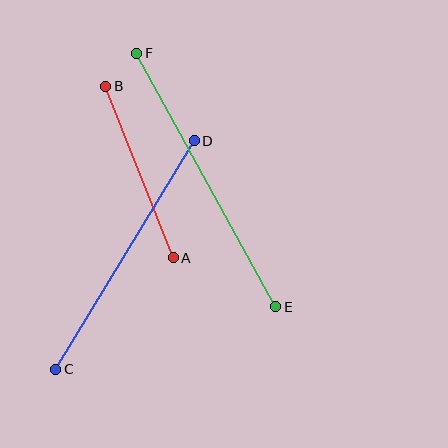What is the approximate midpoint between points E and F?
The midpoint is at approximately (206, 180) pixels.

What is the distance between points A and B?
The distance is approximately 184 pixels.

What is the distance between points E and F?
The distance is approximately 289 pixels.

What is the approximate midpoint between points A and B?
The midpoint is at approximately (139, 172) pixels.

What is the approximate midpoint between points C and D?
The midpoint is at approximately (125, 255) pixels.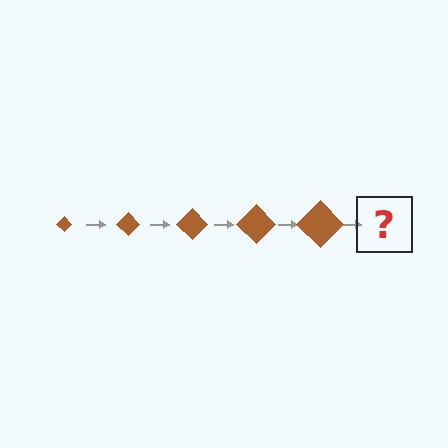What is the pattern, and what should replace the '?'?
The pattern is that the diamond gets progressively larger each step. The '?' should be a brown diamond, larger than the previous one.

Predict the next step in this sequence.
The next step is a brown diamond, larger than the previous one.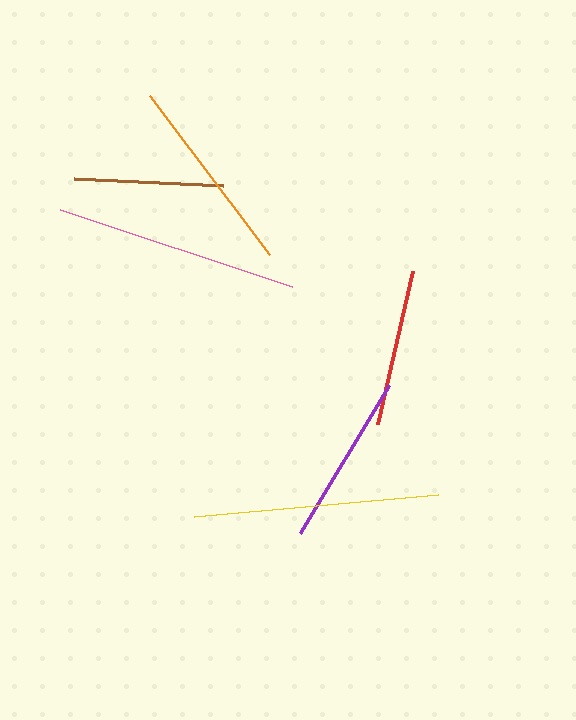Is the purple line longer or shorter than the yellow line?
The yellow line is longer than the purple line.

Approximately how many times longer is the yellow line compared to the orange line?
The yellow line is approximately 1.2 times the length of the orange line.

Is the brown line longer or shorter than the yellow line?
The yellow line is longer than the brown line.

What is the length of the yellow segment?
The yellow segment is approximately 246 pixels long.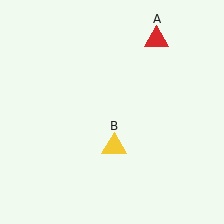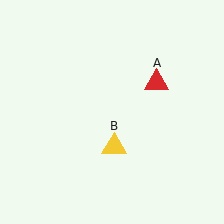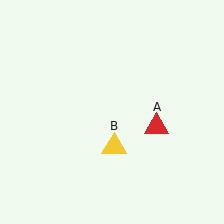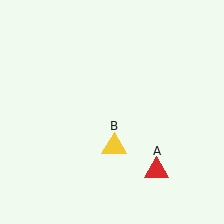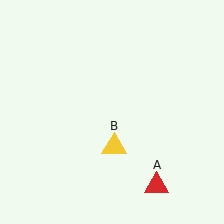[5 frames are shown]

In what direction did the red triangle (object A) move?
The red triangle (object A) moved down.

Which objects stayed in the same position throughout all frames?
Yellow triangle (object B) remained stationary.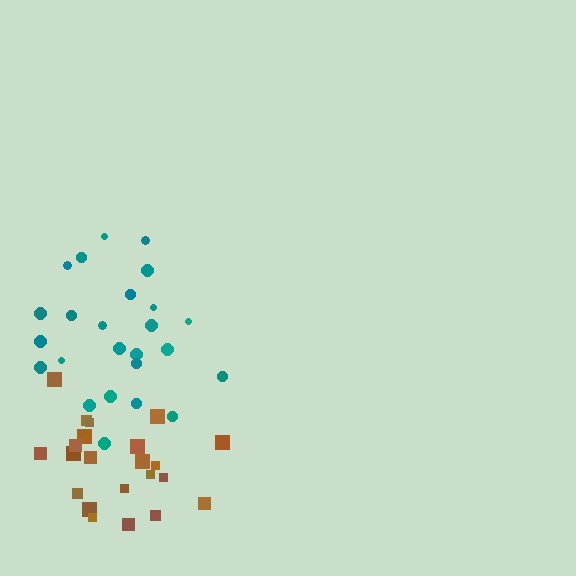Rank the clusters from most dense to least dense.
brown, teal.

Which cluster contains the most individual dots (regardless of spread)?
Teal (25).